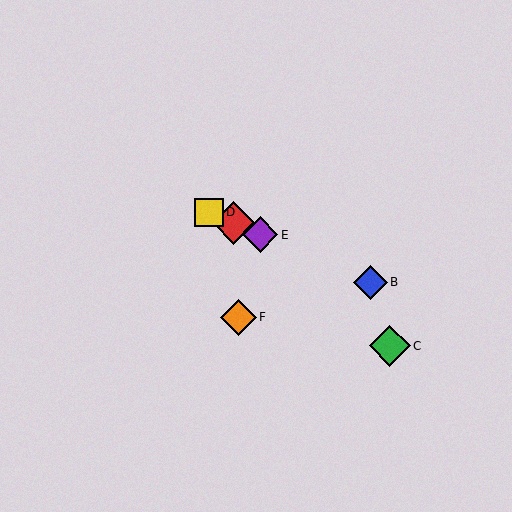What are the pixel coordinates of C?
Object C is at (390, 346).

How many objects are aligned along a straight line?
4 objects (A, B, D, E) are aligned along a straight line.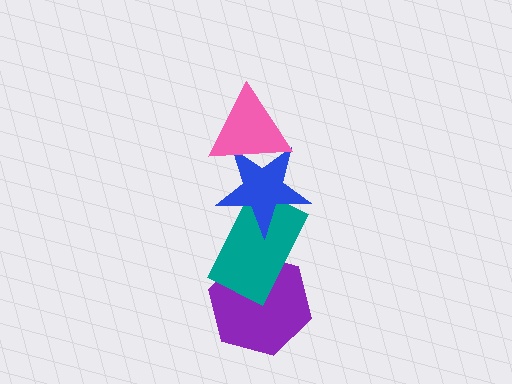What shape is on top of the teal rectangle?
The blue star is on top of the teal rectangle.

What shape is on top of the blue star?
The pink triangle is on top of the blue star.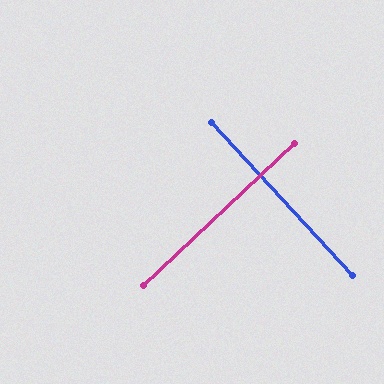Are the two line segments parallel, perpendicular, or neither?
Perpendicular — they meet at approximately 90°.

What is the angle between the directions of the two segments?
Approximately 90 degrees.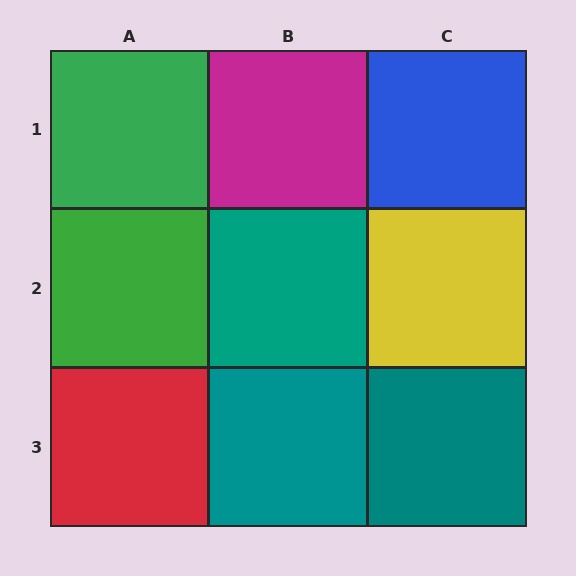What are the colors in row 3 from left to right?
Red, teal, teal.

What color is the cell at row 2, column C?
Yellow.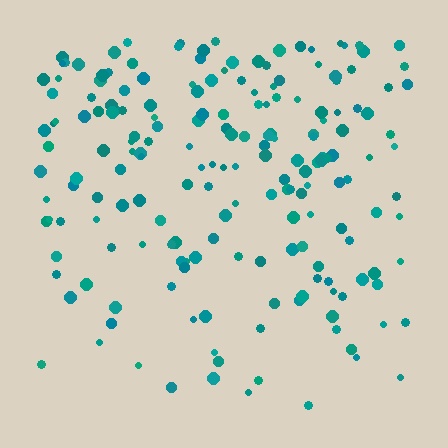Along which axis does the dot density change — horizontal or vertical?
Vertical.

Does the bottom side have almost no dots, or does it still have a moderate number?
Still a moderate number, just noticeably fewer than the top.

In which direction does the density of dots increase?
From bottom to top, with the top side densest.